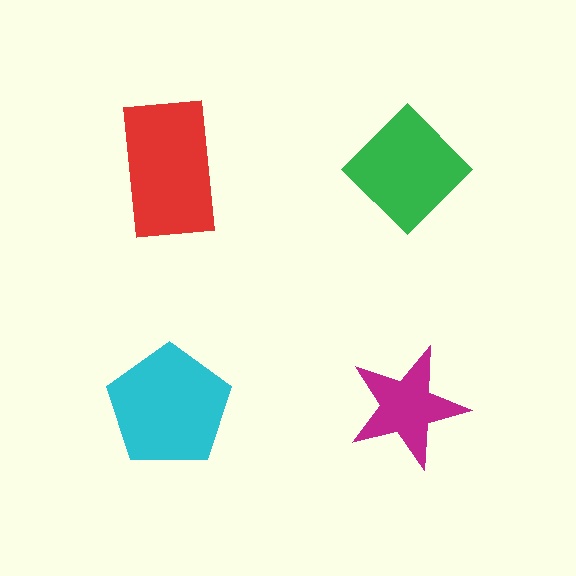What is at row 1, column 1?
A red rectangle.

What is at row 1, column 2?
A green diamond.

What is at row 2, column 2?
A magenta star.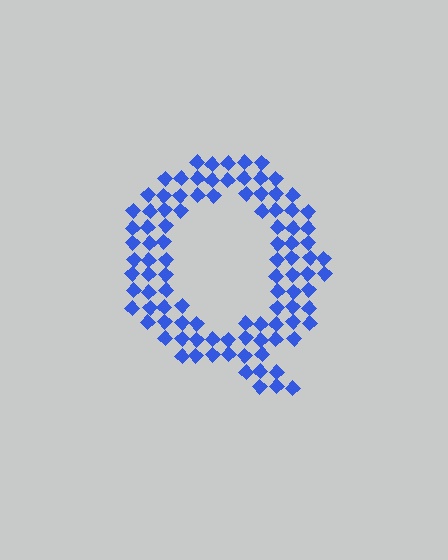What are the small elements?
The small elements are diamonds.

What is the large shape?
The large shape is the letter Q.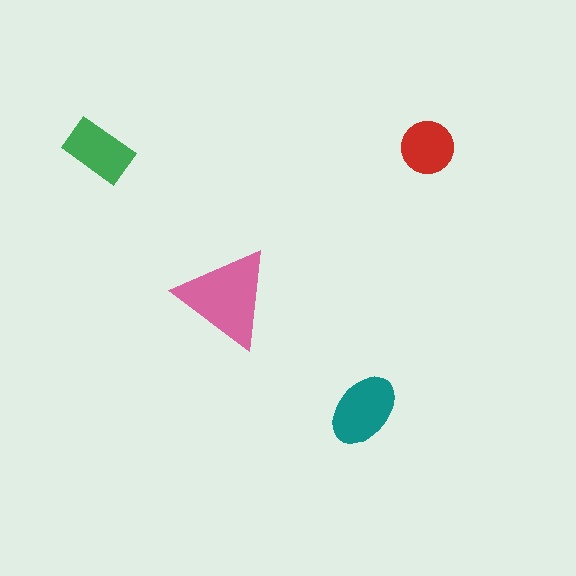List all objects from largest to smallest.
The pink triangle, the teal ellipse, the green rectangle, the red circle.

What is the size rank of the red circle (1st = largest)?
4th.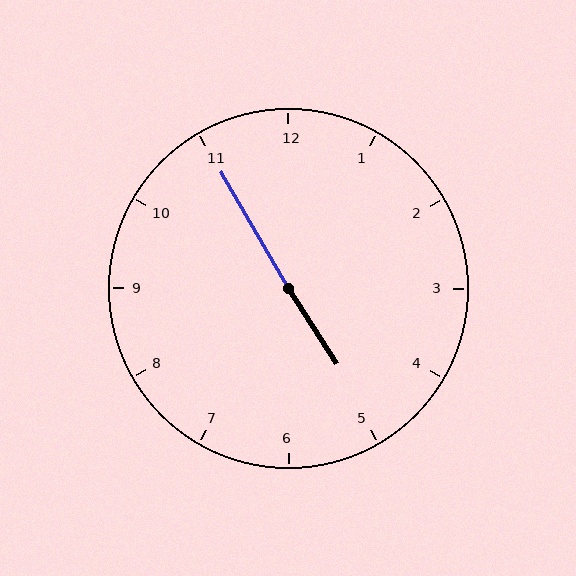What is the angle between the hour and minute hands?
Approximately 178 degrees.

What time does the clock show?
4:55.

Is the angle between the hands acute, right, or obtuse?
It is obtuse.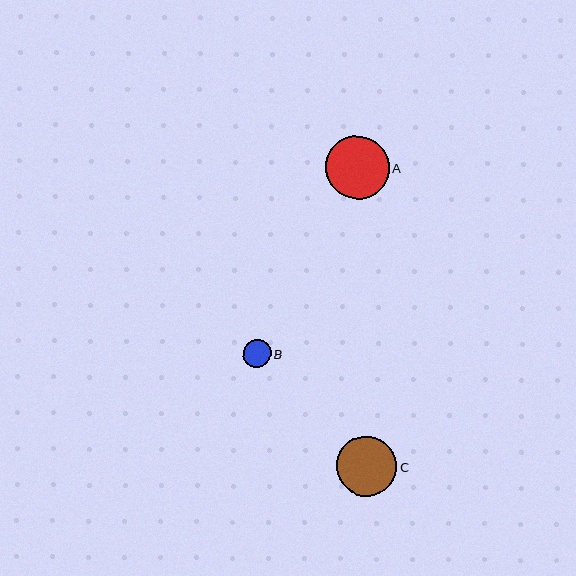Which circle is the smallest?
Circle B is the smallest with a size of approximately 28 pixels.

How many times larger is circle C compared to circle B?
Circle C is approximately 2.1 times the size of circle B.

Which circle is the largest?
Circle A is the largest with a size of approximately 63 pixels.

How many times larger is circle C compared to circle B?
Circle C is approximately 2.1 times the size of circle B.